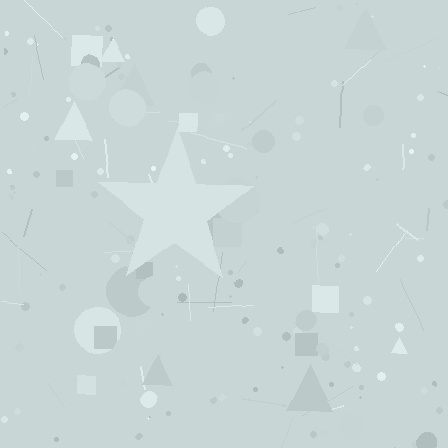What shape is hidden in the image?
A star is hidden in the image.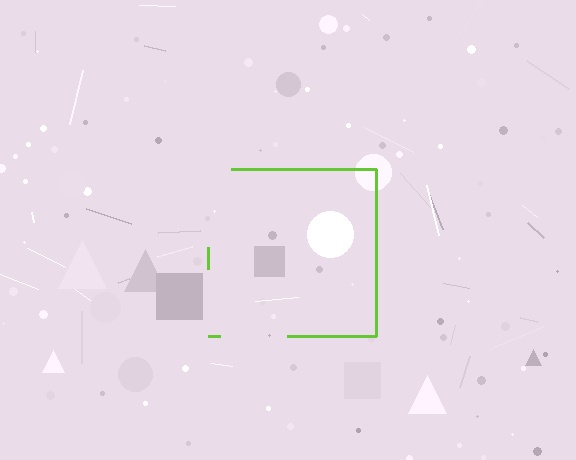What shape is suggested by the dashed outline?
The dashed outline suggests a square.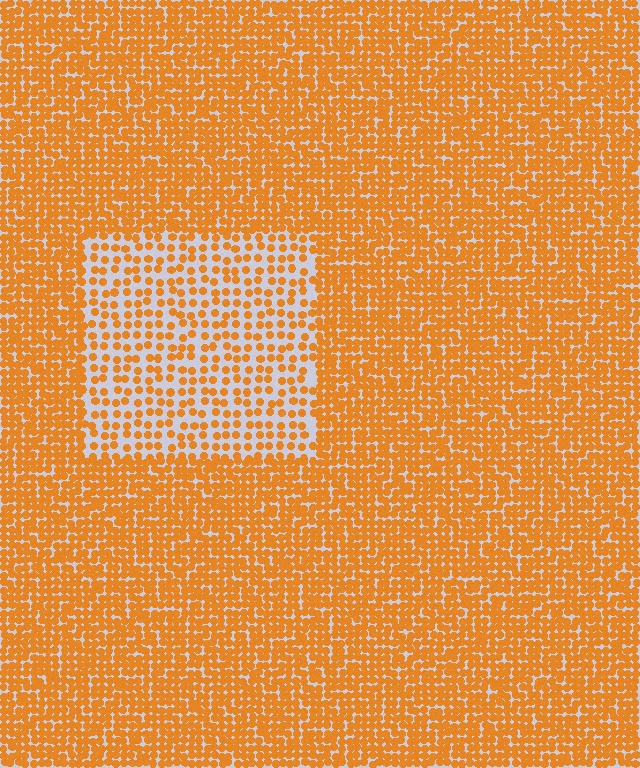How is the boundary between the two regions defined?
The boundary is defined by a change in element density (approximately 2.1x ratio). All elements are the same color, size, and shape.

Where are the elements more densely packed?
The elements are more densely packed outside the rectangle boundary.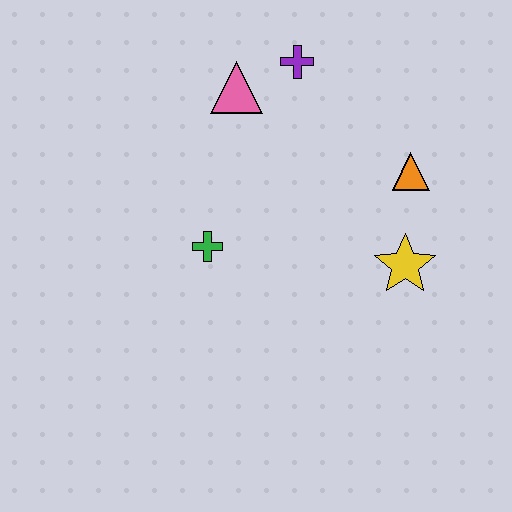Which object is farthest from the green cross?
The orange triangle is farthest from the green cross.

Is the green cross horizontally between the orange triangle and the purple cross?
No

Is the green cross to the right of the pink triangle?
No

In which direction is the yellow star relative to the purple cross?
The yellow star is below the purple cross.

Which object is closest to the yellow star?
The orange triangle is closest to the yellow star.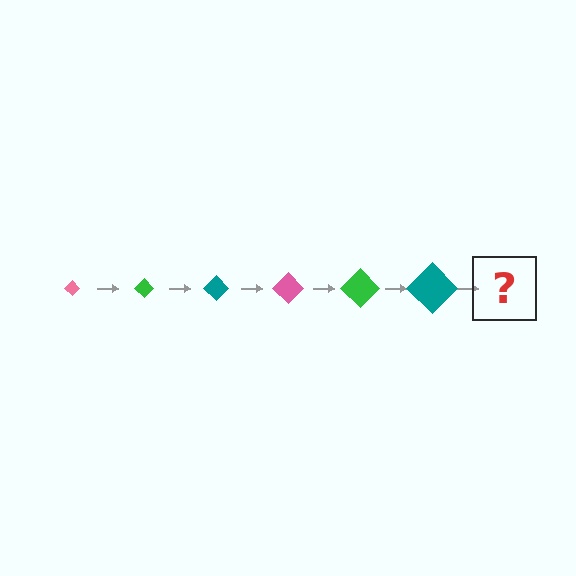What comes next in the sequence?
The next element should be a pink diamond, larger than the previous one.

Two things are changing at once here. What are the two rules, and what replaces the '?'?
The two rules are that the diamond grows larger each step and the color cycles through pink, green, and teal. The '?' should be a pink diamond, larger than the previous one.